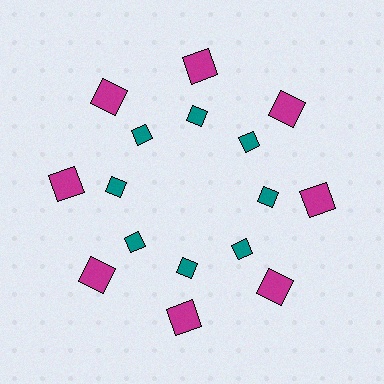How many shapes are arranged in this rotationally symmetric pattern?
There are 16 shapes, arranged in 8 groups of 2.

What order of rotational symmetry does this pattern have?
This pattern has 8-fold rotational symmetry.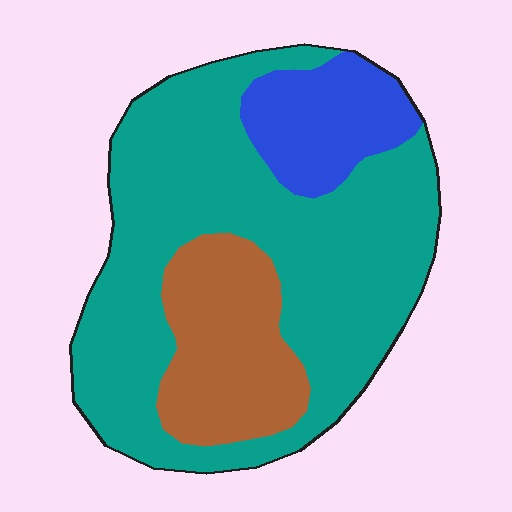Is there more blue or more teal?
Teal.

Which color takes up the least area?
Blue, at roughly 15%.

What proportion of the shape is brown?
Brown covers about 20% of the shape.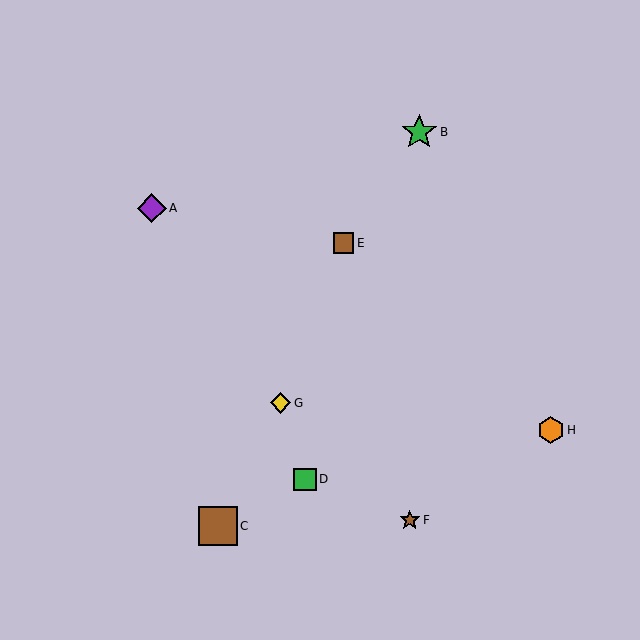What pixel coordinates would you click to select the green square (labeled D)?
Click at (305, 479) to select the green square D.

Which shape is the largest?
The brown square (labeled C) is the largest.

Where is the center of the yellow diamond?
The center of the yellow diamond is at (280, 403).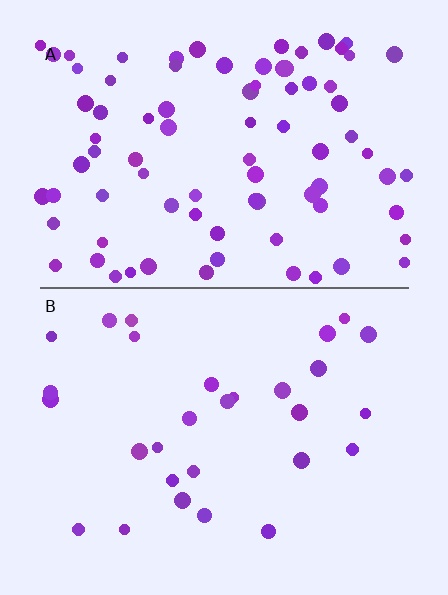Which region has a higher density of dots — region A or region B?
A (the top).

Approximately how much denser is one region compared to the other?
Approximately 2.8× — region A over region B.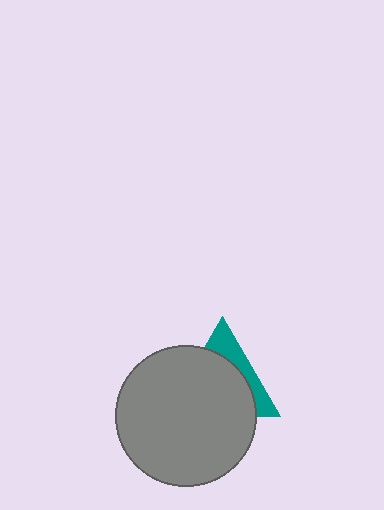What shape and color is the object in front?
The object in front is a gray circle.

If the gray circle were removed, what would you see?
You would see the complete teal triangle.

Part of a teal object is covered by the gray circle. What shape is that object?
It is a triangle.